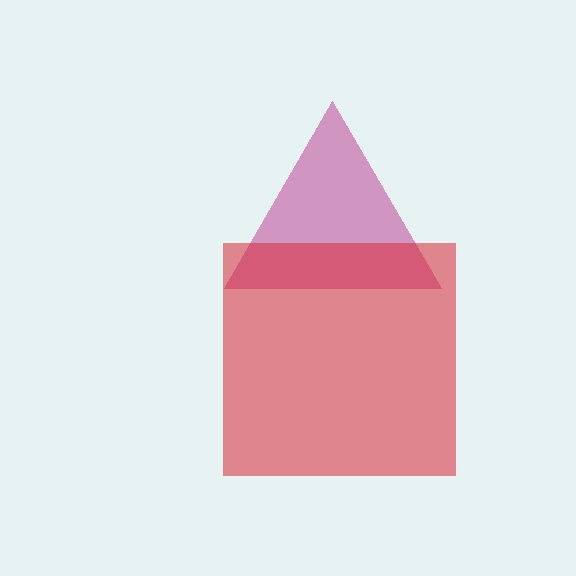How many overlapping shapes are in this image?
There are 2 overlapping shapes in the image.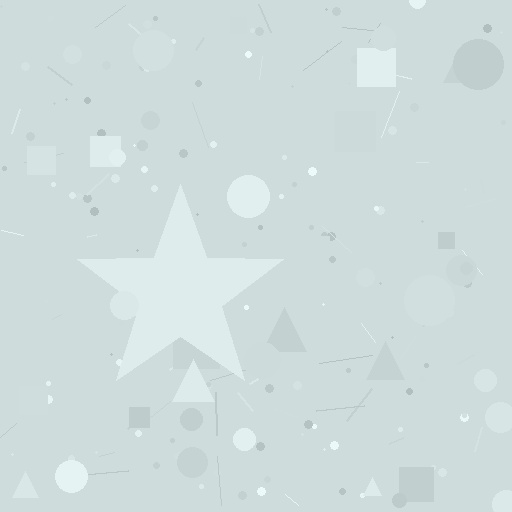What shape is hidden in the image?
A star is hidden in the image.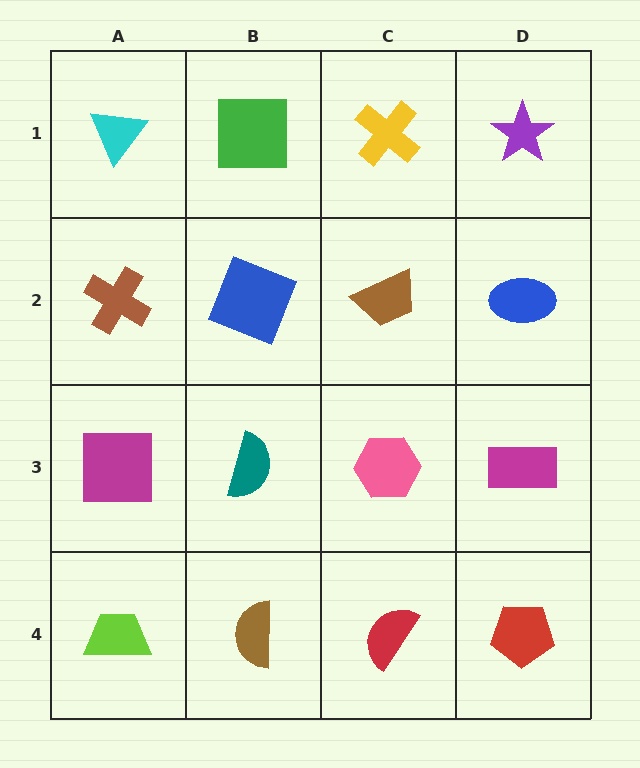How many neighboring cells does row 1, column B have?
3.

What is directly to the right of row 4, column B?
A red semicircle.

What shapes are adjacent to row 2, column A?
A cyan triangle (row 1, column A), a magenta square (row 3, column A), a blue square (row 2, column B).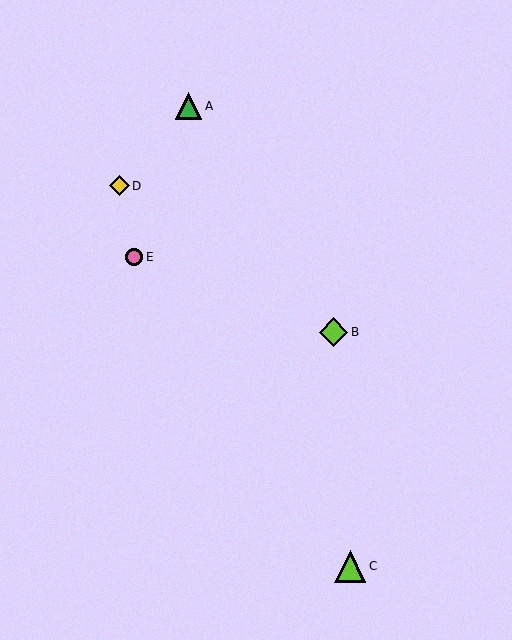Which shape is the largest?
The lime triangle (labeled C) is the largest.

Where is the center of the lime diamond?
The center of the lime diamond is at (334, 332).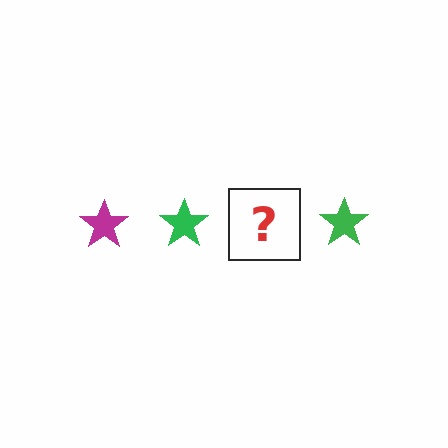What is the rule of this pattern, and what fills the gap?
The rule is that the pattern cycles through magenta, green stars. The gap should be filled with a magenta star.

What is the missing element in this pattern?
The missing element is a magenta star.